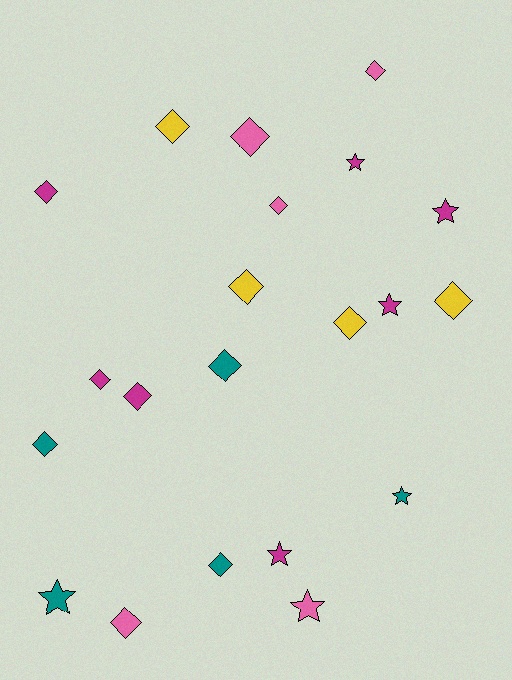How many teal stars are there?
There are 2 teal stars.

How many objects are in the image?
There are 21 objects.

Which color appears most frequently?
Magenta, with 7 objects.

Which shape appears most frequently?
Diamond, with 14 objects.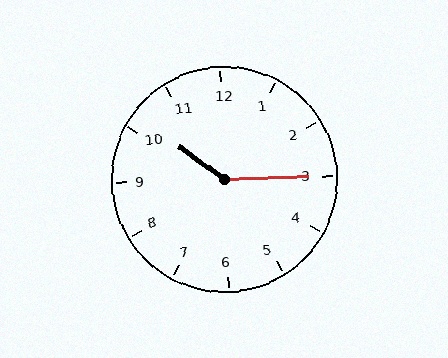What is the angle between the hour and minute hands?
Approximately 142 degrees.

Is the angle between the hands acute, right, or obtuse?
It is obtuse.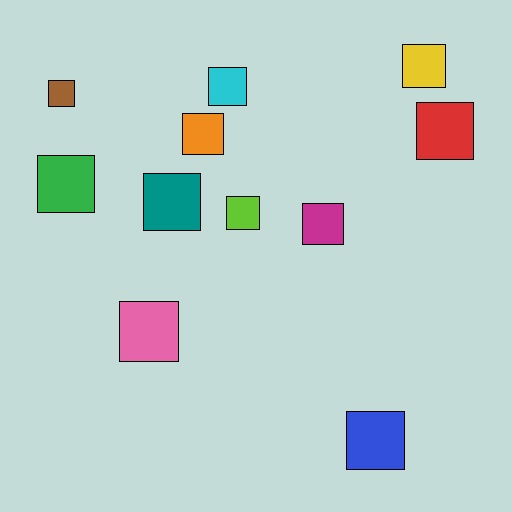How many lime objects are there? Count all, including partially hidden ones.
There is 1 lime object.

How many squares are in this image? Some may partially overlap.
There are 11 squares.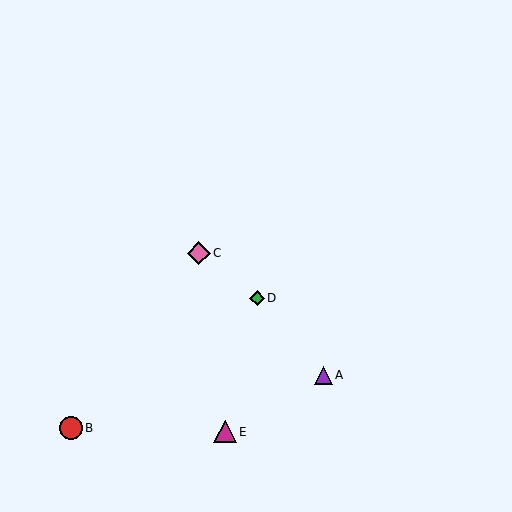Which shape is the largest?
The pink diamond (labeled C) is the largest.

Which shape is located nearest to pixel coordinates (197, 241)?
The pink diamond (labeled C) at (199, 253) is nearest to that location.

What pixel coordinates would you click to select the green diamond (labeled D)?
Click at (257, 298) to select the green diamond D.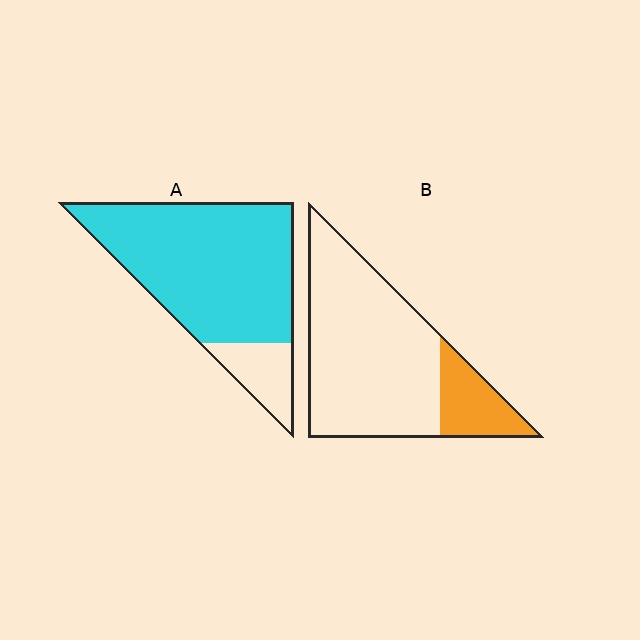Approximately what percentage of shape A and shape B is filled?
A is approximately 85% and B is approximately 20%.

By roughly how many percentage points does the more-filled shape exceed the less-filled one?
By roughly 65 percentage points (A over B).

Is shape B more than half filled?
No.